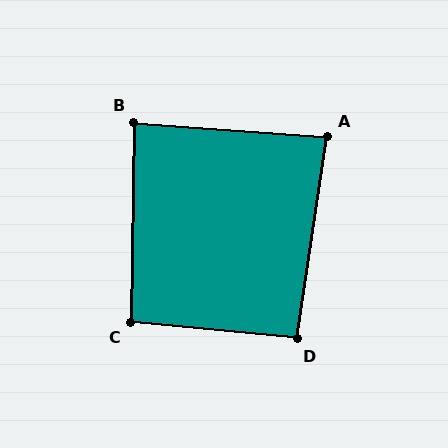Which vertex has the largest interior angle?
C, at approximately 94 degrees.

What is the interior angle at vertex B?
Approximately 87 degrees (approximately right).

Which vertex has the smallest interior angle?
A, at approximately 86 degrees.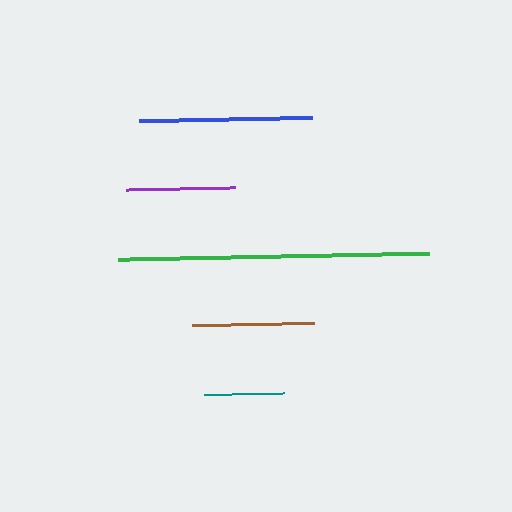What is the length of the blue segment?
The blue segment is approximately 173 pixels long.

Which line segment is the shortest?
The teal line is the shortest at approximately 80 pixels.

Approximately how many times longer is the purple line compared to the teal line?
The purple line is approximately 1.4 times the length of the teal line.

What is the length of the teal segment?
The teal segment is approximately 80 pixels long.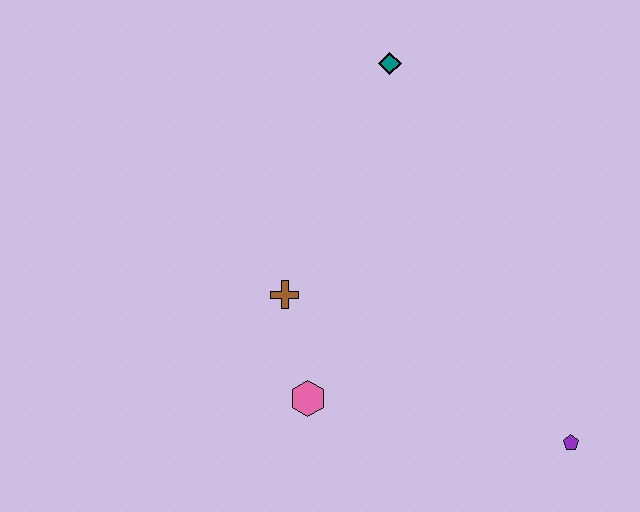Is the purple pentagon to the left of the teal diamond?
No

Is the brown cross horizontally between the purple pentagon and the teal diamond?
No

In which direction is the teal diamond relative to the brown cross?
The teal diamond is above the brown cross.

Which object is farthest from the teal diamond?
The purple pentagon is farthest from the teal diamond.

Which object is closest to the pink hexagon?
The brown cross is closest to the pink hexagon.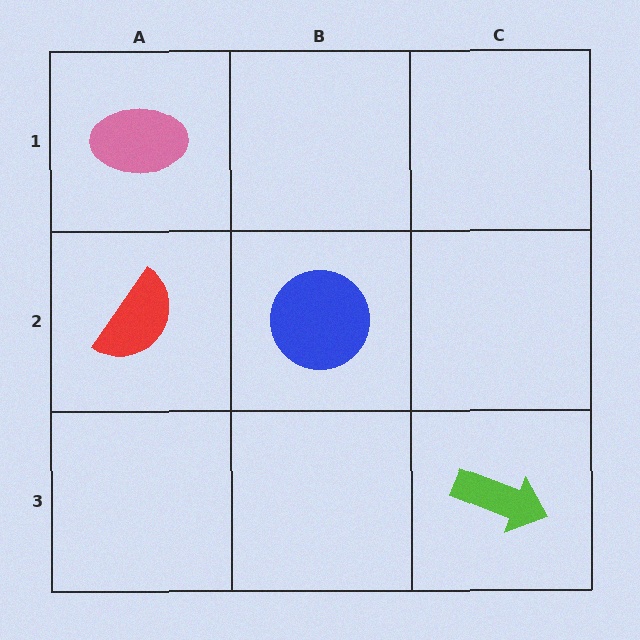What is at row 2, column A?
A red semicircle.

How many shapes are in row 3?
1 shape.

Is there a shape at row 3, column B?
No, that cell is empty.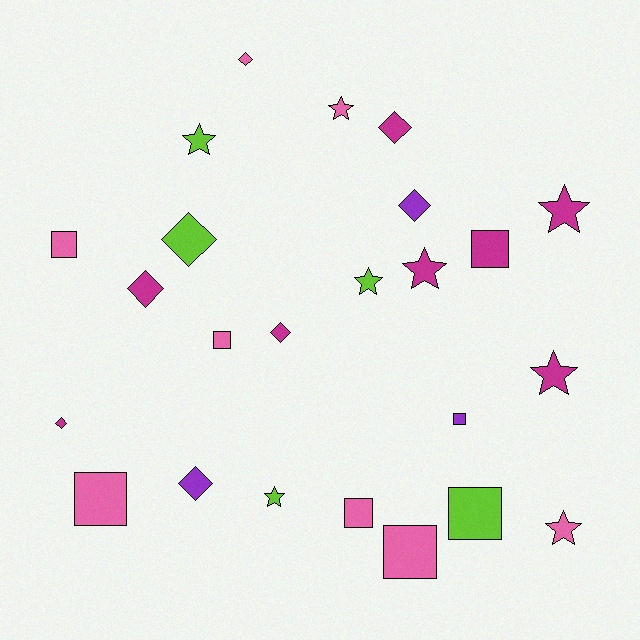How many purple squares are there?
There is 1 purple square.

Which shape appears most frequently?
Diamond, with 8 objects.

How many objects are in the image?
There are 24 objects.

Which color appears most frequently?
Pink, with 8 objects.